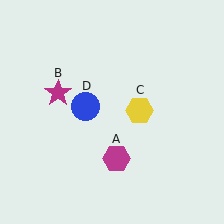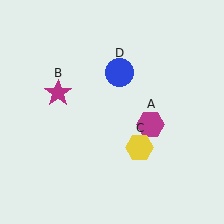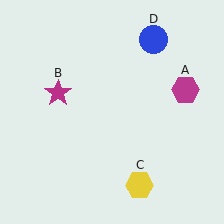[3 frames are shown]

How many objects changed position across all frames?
3 objects changed position: magenta hexagon (object A), yellow hexagon (object C), blue circle (object D).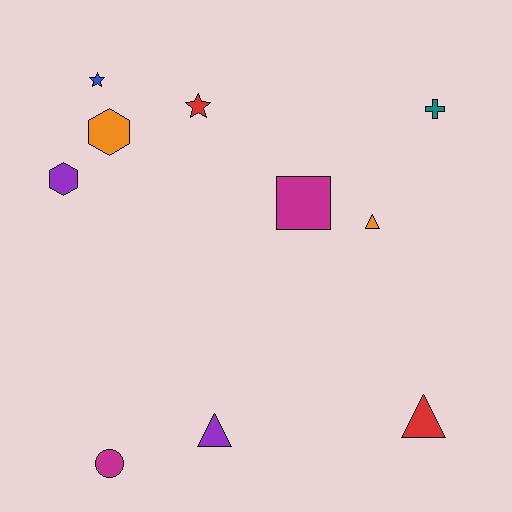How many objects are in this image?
There are 10 objects.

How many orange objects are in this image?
There are 2 orange objects.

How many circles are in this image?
There is 1 circle.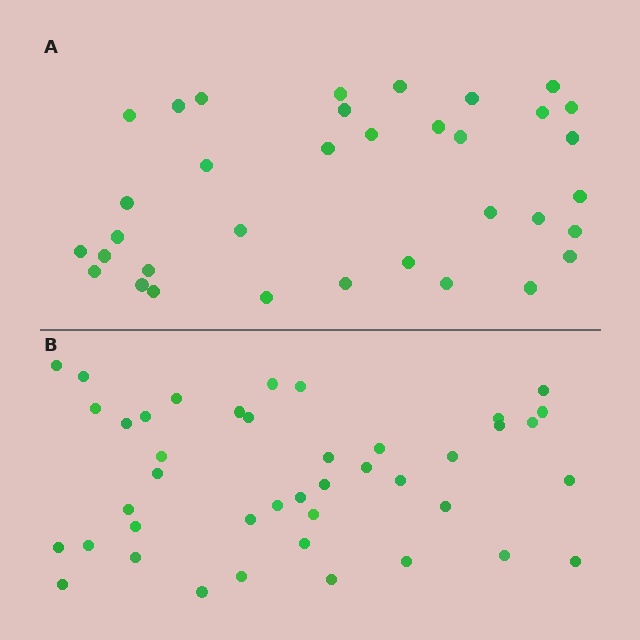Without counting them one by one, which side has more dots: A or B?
Region B (the bottom region) has more dots.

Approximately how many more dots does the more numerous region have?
Region B has roughly 8 or so more dots than region A.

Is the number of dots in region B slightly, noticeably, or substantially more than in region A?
Region B has only slightly more — the two regions are fairly close. The ratio is roughly 1.2 to 1.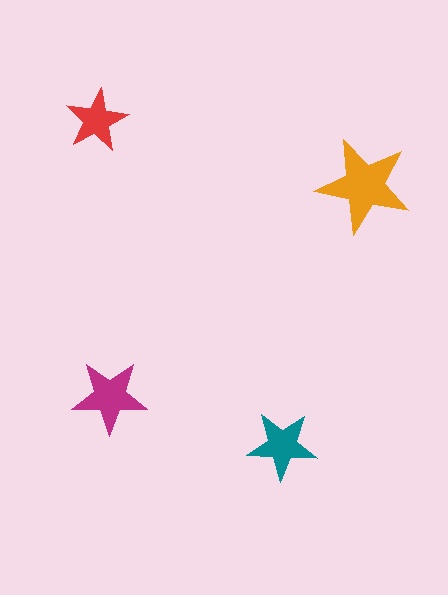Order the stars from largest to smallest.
the orange one, the magenta one, the teal one, the red one.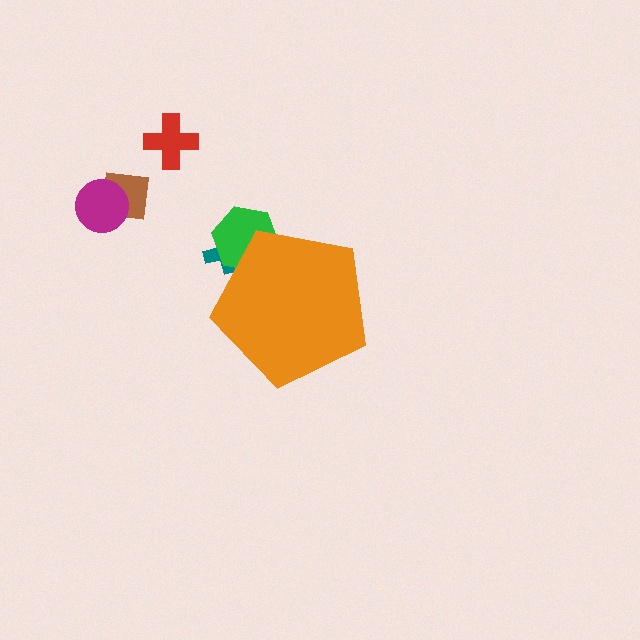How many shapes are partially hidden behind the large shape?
2 shapes are partially hidden.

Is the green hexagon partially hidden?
Yes, the green hexagon is partially hidden behind the orange pentagon.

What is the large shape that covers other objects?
An orange pentagon.